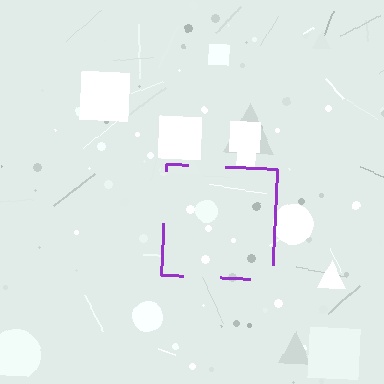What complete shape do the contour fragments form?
The contour fragments form a square.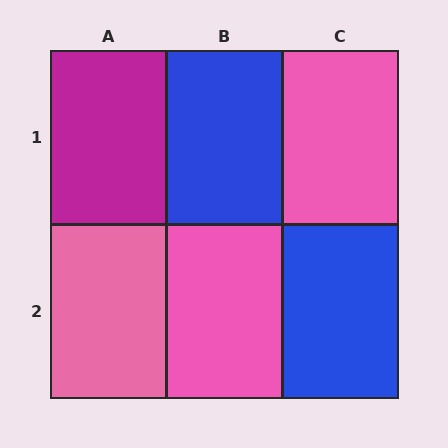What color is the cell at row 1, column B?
Blue.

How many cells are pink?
3 cells are pink.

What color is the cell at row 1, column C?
Pink.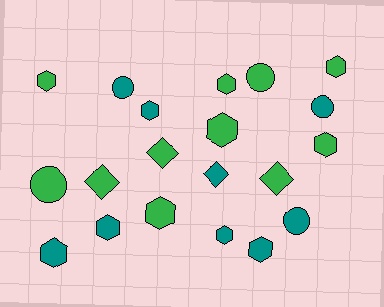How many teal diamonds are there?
There is 1 teal diamond.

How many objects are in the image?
There are 20 objects.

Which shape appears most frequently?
Hexagon, with 11 objects.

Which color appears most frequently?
Green, with 11 objects.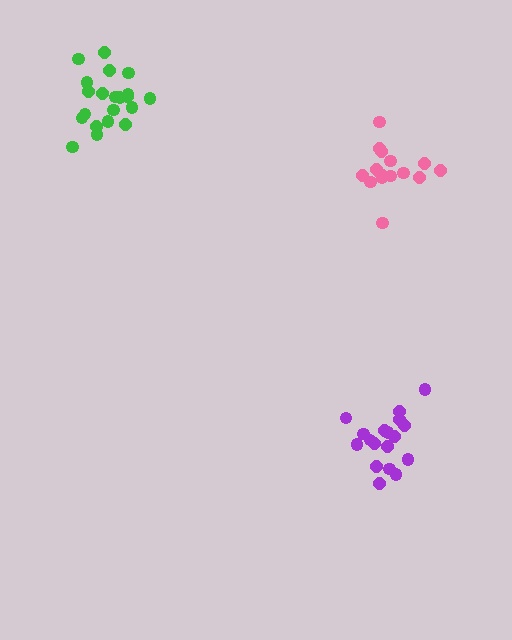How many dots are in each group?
Group 1: 18 dots, Group 2: 15 dots, Group 3: 21 dots (54 total).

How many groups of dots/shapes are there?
There are 3 groups.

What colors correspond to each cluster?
The clusters are colored: purple, pink, green.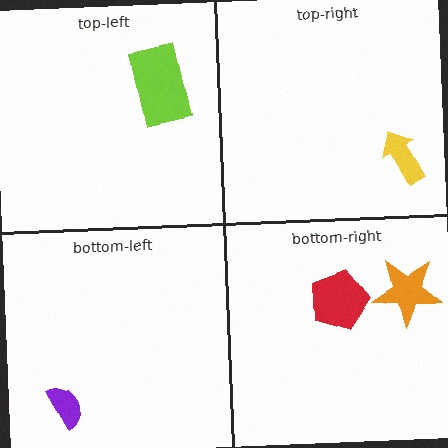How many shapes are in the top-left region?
1.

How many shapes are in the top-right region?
1.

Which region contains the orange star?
The bottom-right region.